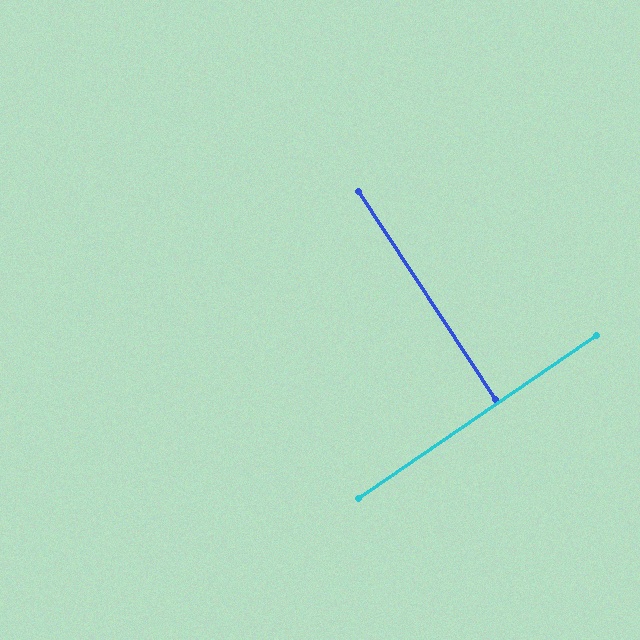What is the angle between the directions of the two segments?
Approximately 89 degrees.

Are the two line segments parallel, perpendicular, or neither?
Perpendicular — they meet at approximately 89°.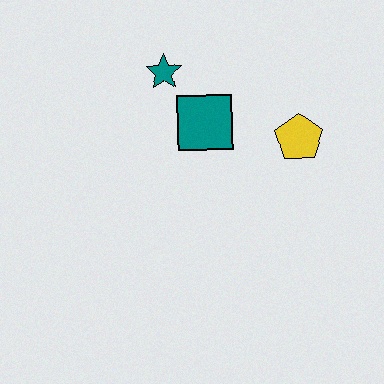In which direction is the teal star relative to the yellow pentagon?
The teal star is to the left of the yellow pentagon.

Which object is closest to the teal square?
The teal star is closest to the teal square.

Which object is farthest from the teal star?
The yellow pentagon is farthest from the teal star.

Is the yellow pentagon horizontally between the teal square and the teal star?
No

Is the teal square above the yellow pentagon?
Yes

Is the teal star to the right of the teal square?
No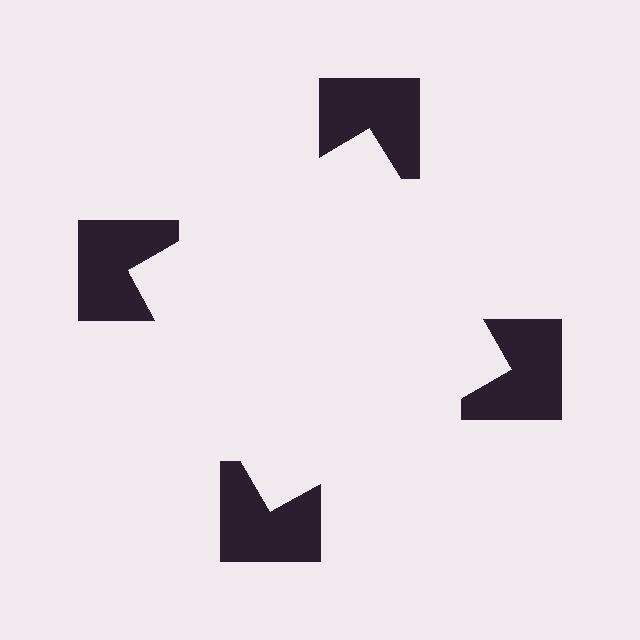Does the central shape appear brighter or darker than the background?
It typically appears slightly brighter than the background, even though no actual brightness change is drawn.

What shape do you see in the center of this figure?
An illusory square — its edges are inferred from the aligned wedge cuts in the notched squares, not physically drawn.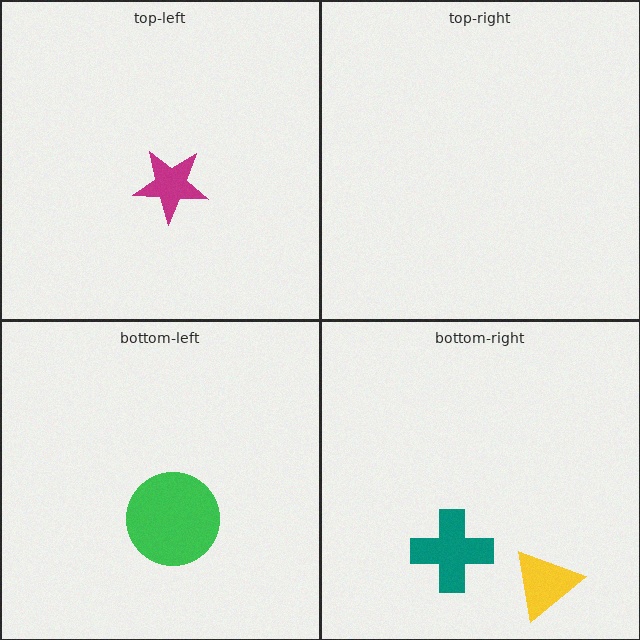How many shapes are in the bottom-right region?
2.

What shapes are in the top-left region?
The magenta star.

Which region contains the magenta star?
The top-left region.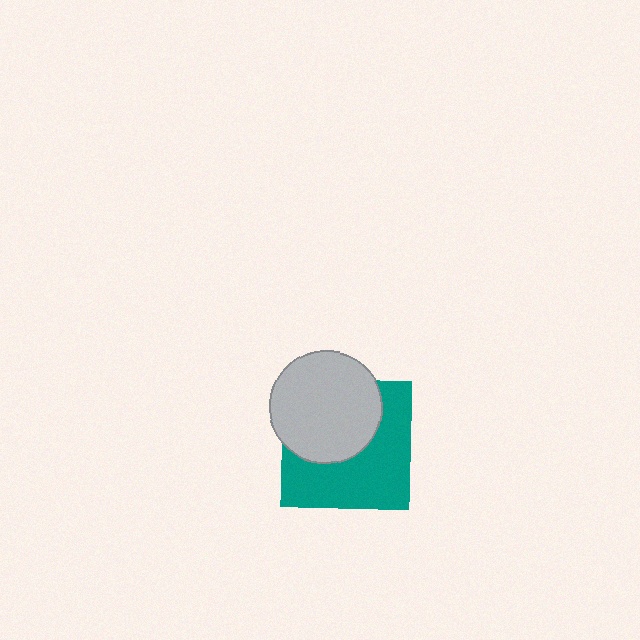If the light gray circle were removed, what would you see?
You would see the complete teal square.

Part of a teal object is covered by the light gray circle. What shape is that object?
It is a square.